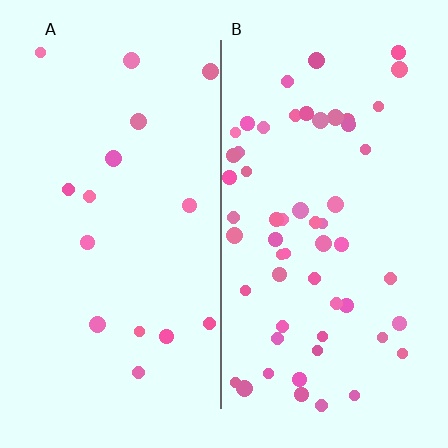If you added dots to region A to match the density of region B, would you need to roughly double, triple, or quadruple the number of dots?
Approximately triple.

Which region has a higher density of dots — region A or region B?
B (the right).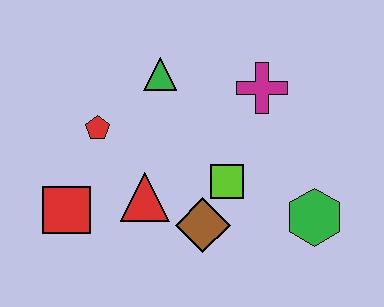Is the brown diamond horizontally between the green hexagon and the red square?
Yes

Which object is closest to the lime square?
The brown diamond is closest to the lime square.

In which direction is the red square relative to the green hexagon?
The red square is to the left of the green hexagon.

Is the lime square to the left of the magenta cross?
Yes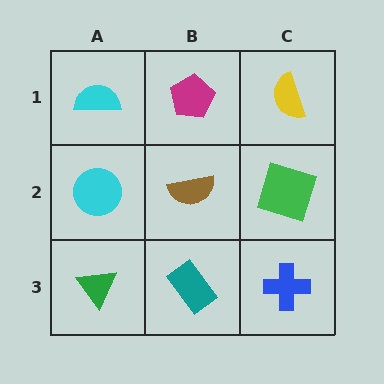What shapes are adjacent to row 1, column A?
A cyan circle (row 2, column A), a magenta pentagon (row 1, column B).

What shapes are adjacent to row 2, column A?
A cyan semicircle (row 1, column A), a green triangle (row 3, column A), a brown semicircle (row 2, column B).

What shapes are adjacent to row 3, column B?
A brown semicircle (row 2, column B), a green triangle (row 3, column A), a blue cross (row 3, column C).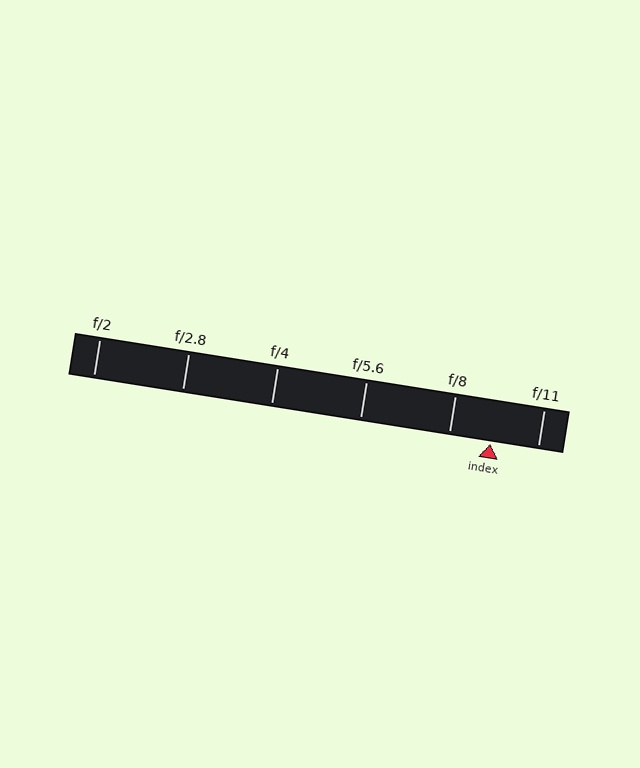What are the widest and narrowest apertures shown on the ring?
The widest aperture shown is f/2 and the narrowest is f/11.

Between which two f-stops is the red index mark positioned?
The index mark is between f/8 and f/11.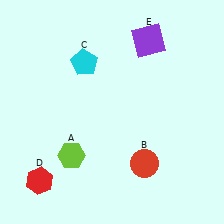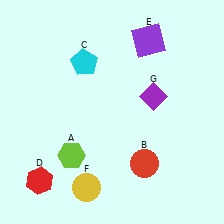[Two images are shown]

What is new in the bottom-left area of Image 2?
A yellow circle (F) was added in the bottom-left area of Image 2.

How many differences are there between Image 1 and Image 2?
There are 2 differences between the two images.